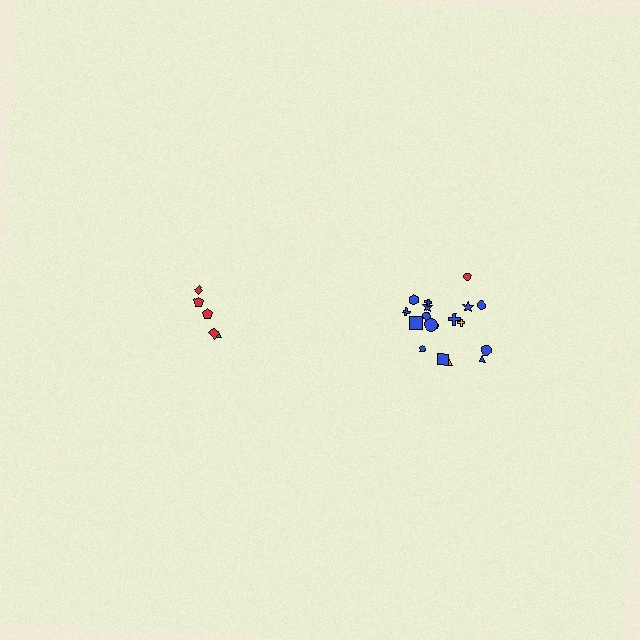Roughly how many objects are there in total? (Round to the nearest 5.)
Roughly 25 objects in total.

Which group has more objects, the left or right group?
The right group.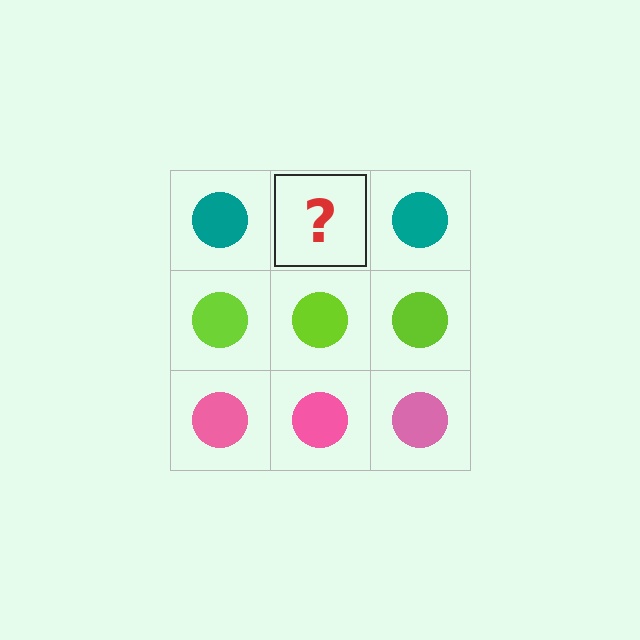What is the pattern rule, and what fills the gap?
The rule is that each row has a consistent color. The gap should be filled with a teal circle.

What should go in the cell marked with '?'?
The missing cell should contain a teal circle.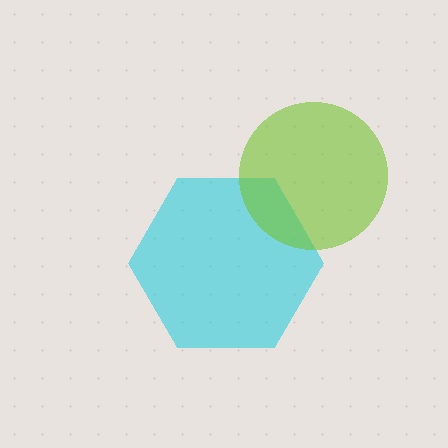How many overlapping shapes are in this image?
There are 2 overlapping shapes in the image.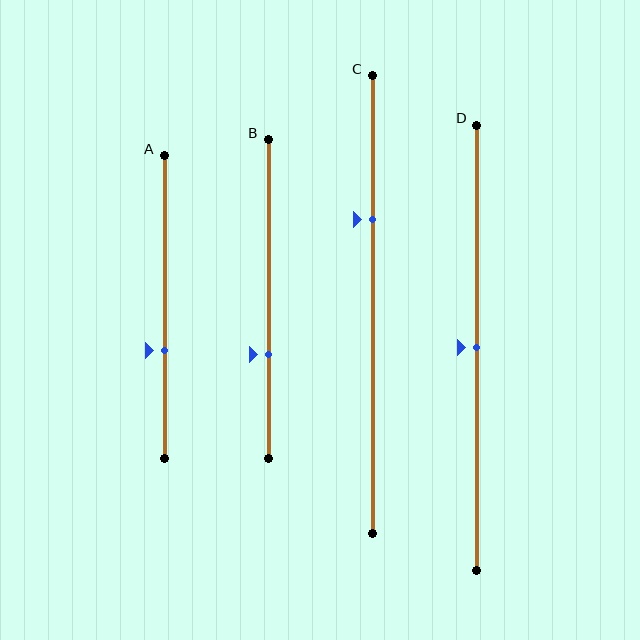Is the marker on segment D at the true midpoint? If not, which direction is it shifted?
Yes, the marker on segment D is at the true midpoint.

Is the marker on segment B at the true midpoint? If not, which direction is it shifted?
No, the marker on segment B is shifted downward by about 17% of the segment length.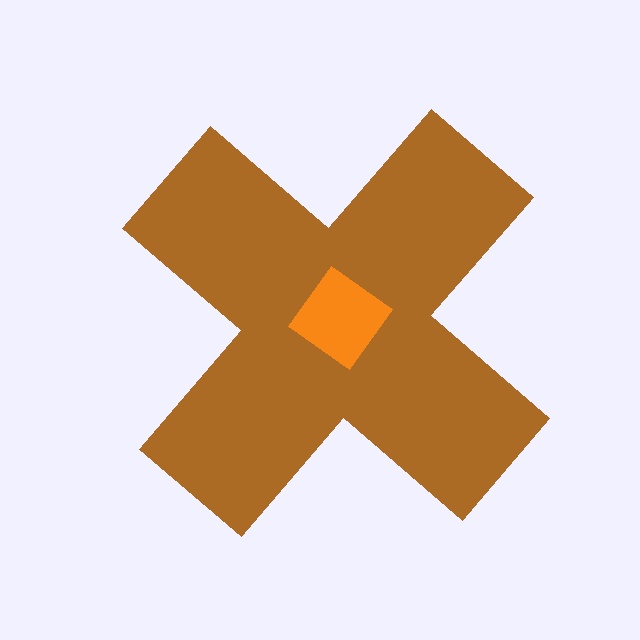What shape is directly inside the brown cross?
The orange diamond.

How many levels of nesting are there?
2.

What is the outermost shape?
The brown cross.